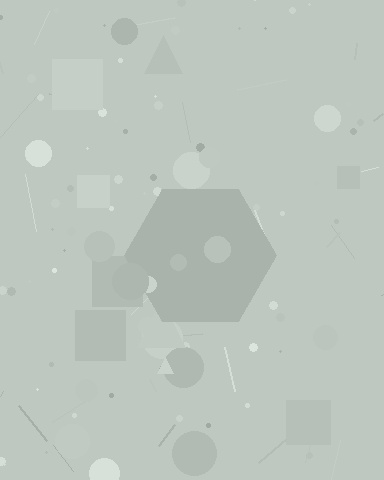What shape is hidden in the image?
A hexagon is hidden in the image.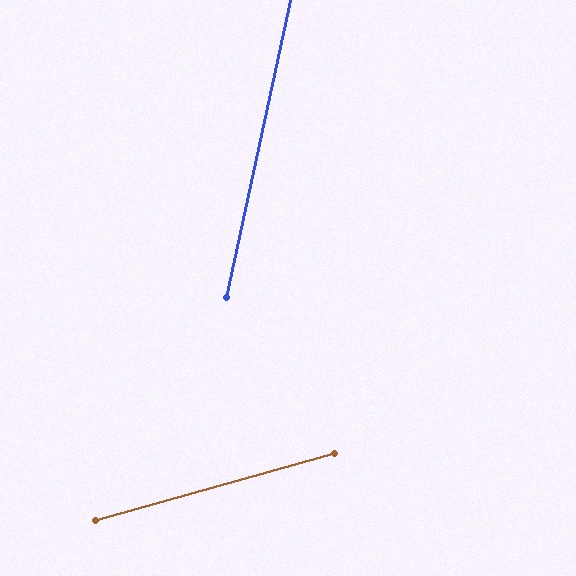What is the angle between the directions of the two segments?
Approximately 62 degrees.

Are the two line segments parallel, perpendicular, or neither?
Neither parallel nor perpendicular — they differ by about 62°.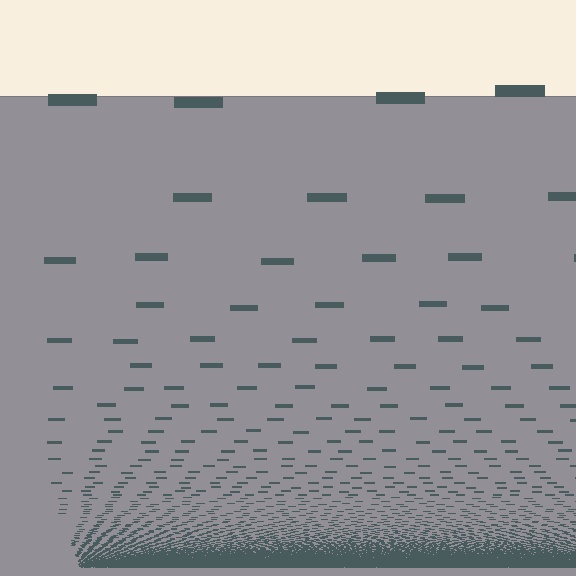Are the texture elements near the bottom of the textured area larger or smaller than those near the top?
Smaller. The gradient is inverted — elements near the bottom are smaller and denser.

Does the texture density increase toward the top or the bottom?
Density increases toward the bottom.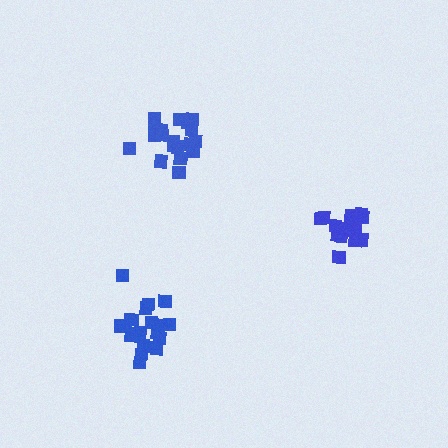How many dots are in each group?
Group 1: 14 dots, Group 2: 19 dots, Group 3: 20 dots (53 total).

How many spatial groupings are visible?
There are 3 spatial groupings.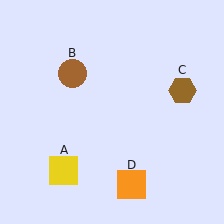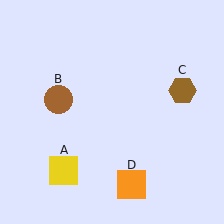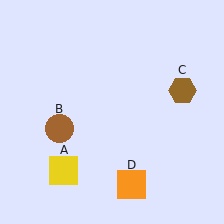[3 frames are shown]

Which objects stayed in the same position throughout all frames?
Yellow square (object A) and brown hexagon (object C) and orange square (object D) remained stationary.